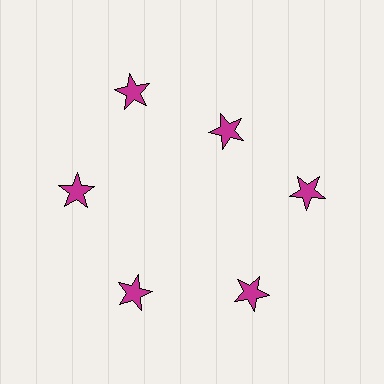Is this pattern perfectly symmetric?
No. The 6 magenta stars are arranged in a ring, but one element near the 1 o'clock position is pulled inward toward the center, breaking the 6-fold rotational symmetry.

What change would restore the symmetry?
The symmetry would be restored by moving it outward, back onto the ring so that all 6 stars sit at equal angles and equal distance from the center.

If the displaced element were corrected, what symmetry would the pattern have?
It would have 6-fold rotational symmetry — the pattern would map onto itself every 60 degrees.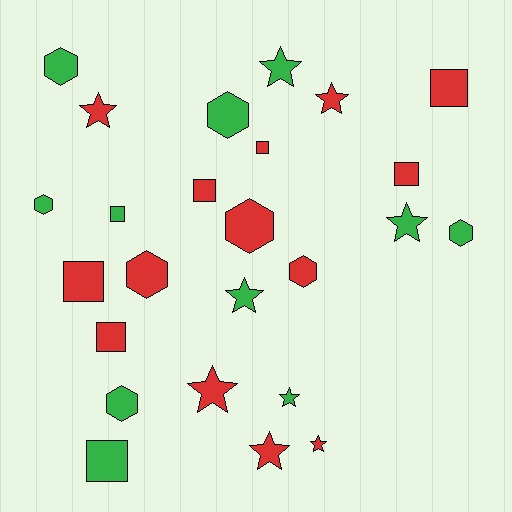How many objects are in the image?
There are 25 objects.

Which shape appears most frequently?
Star, with 9 objects.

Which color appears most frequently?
Red, with 14 objects.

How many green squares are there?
There are 2 green squares.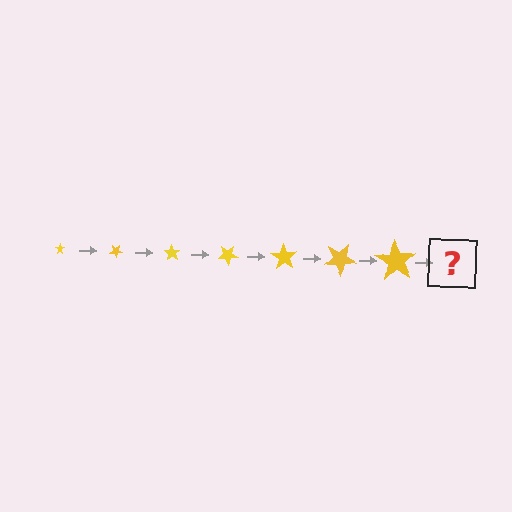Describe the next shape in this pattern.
It should be a star, larger than the previous one and rotated 245 degrees from the start.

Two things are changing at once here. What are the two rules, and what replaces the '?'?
The two rules are that the star grows larger each step and it rotates 35 degrees each step. The '?' should be a star, larger than the previous one and rotated 245 degrees from the start.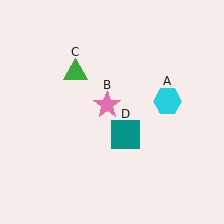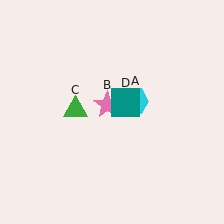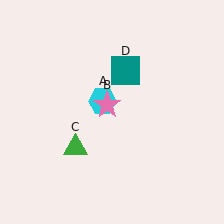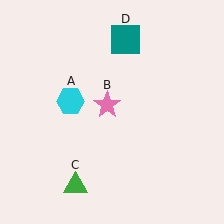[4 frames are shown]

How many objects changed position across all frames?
3 objects changed position: cyan hexagon (object A), green triangle (object C), teal square (object D).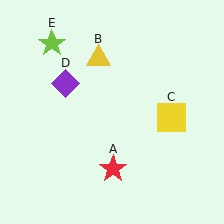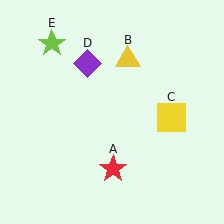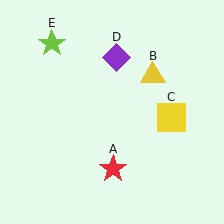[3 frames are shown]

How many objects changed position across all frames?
2 objects changed position: yellow triangle (object B), purple diamond (object D).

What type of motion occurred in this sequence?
The yellow triangle (object B), purple diamond (object D) rotated clockwise around the center of the scene.